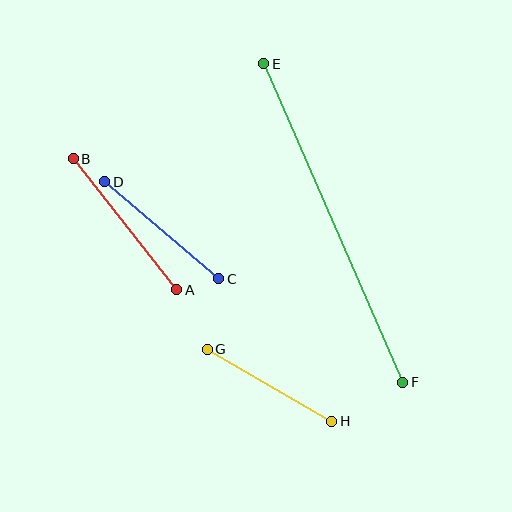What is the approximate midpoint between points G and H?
The midpoint is at approximately (270, 385) pixels.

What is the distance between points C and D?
The distance is approximately 149 pixels.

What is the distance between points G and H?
The distance is approximately 144 pixels.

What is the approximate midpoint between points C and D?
The midpoint is at approximately (162, 230) pixels.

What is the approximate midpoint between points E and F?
The midpoint is at approximately (333, 223) pixels.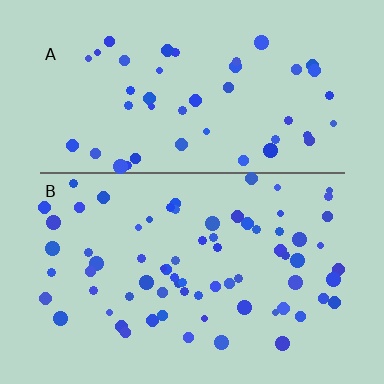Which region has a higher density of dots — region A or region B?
B (the bottom).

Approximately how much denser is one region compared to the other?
Approximately 1.6× — region B over region A.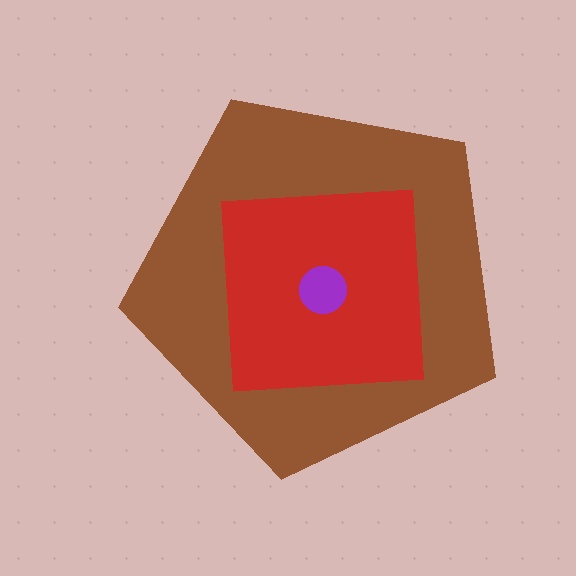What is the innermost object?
The purple circle.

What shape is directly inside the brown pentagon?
The red square.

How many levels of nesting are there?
3.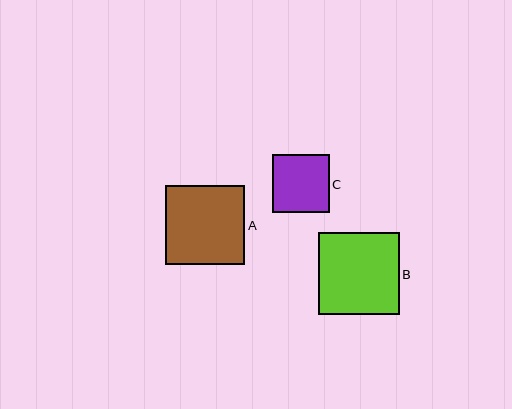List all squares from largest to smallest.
From largest to smallest: B, A, C.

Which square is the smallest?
Square C is the smallest with a size of approximately 57 pixels.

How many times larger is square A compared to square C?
Square A is approximately 1.4 times the size of square C.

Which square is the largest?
Square B is the largest with a size of approximately 81 pixels.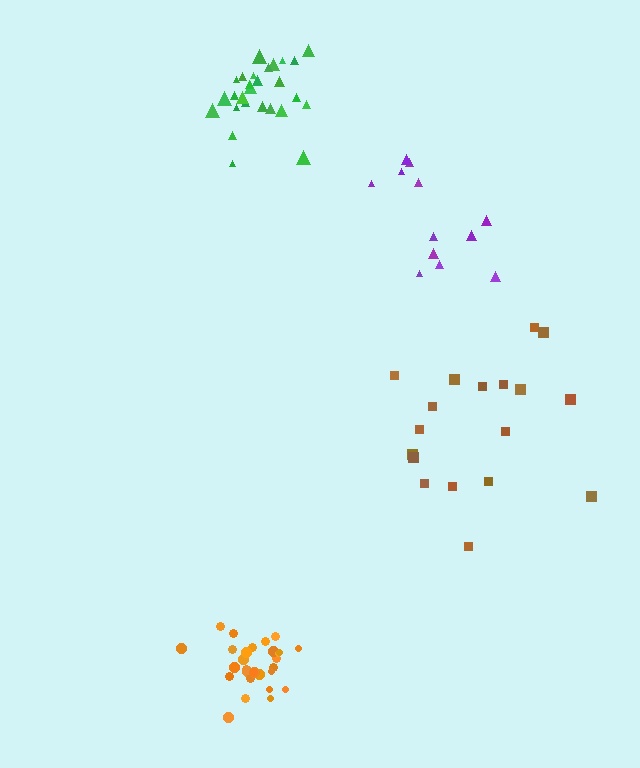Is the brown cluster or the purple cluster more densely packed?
Brown.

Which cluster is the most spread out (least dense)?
Purple.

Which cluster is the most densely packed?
Orange.